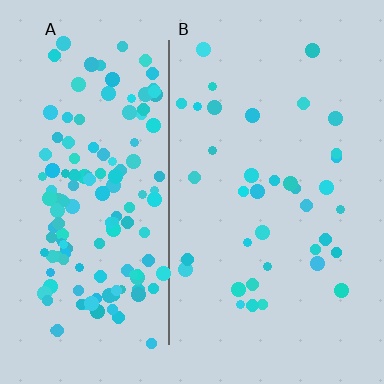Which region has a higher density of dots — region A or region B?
A (the left).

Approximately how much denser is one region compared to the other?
Approximately 4.1× — region A over region B.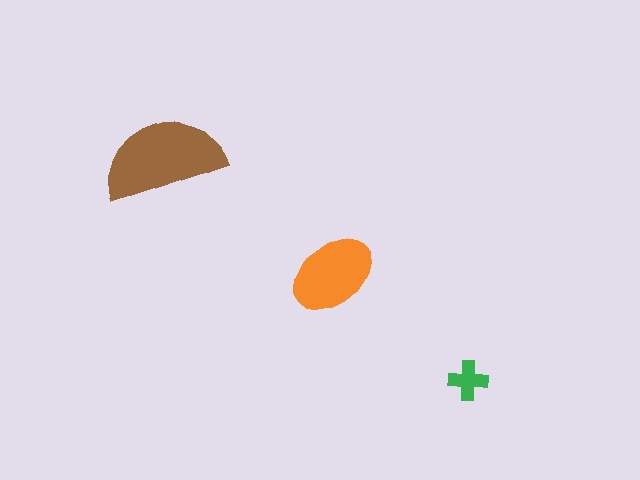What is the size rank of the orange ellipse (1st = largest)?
2nd.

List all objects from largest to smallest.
The brown semicircle, the orange ellipse, the green cross.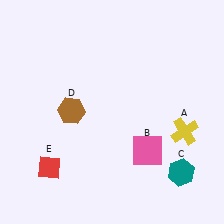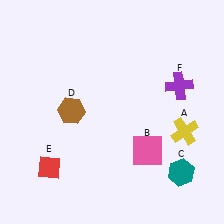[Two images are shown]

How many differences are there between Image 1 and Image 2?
There is 1 difference between the two images.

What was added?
A purple cross (F) was added in Image 2.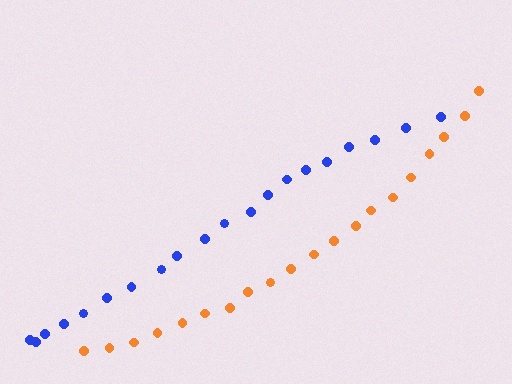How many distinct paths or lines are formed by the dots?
There are 2 distinct paths.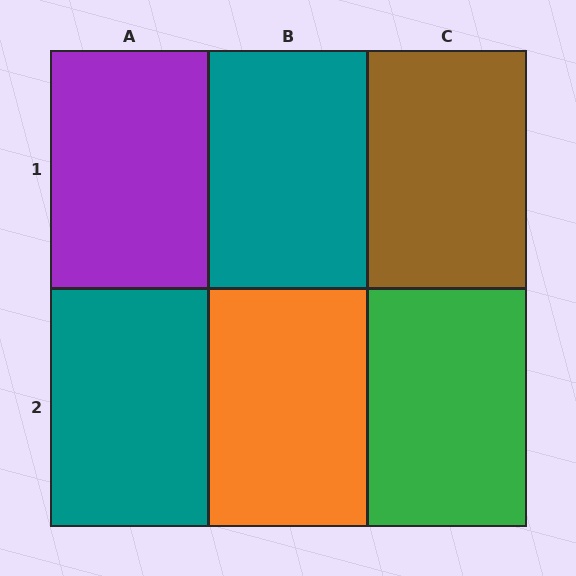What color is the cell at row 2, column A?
Teal.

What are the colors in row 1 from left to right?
Purple, teal, brown.